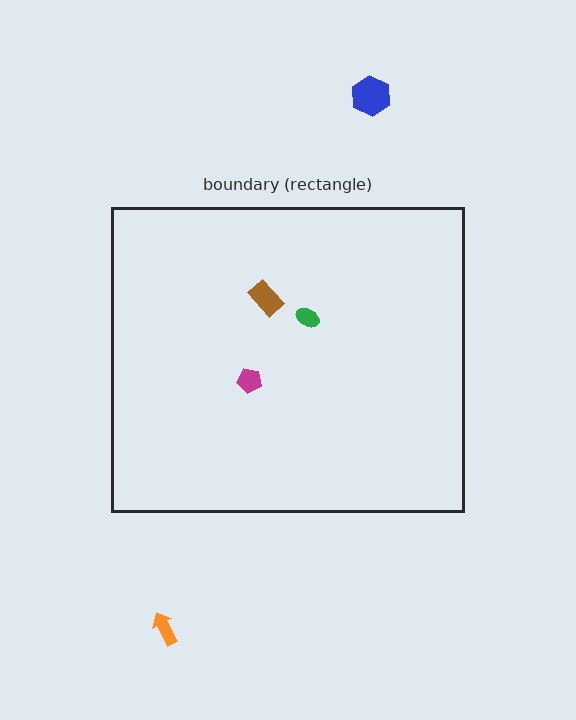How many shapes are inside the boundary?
3 inside, 2 outside.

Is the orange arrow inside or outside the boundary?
Outside.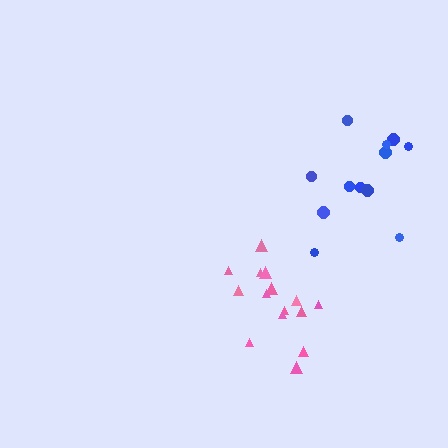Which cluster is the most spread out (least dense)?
Blue.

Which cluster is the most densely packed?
Pink.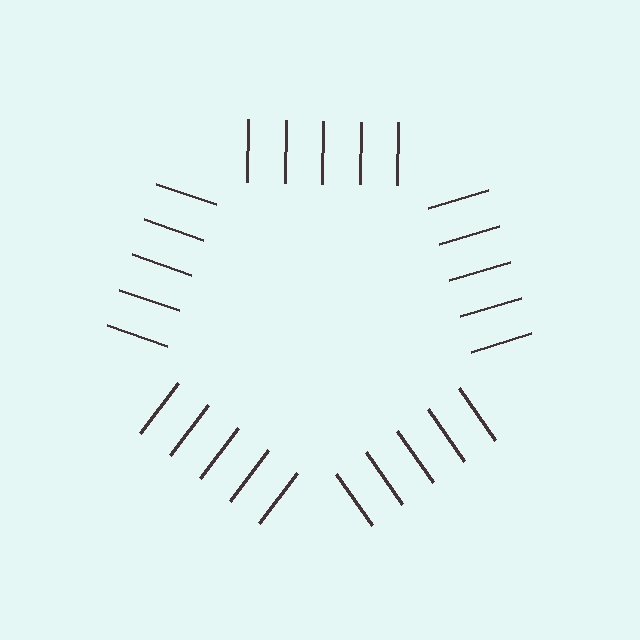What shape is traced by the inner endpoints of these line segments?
An illusory pentagon — the line segments terminate on its edges but no continuous stroke is drawn.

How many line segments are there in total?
25 — 5 along each of the 5 edges.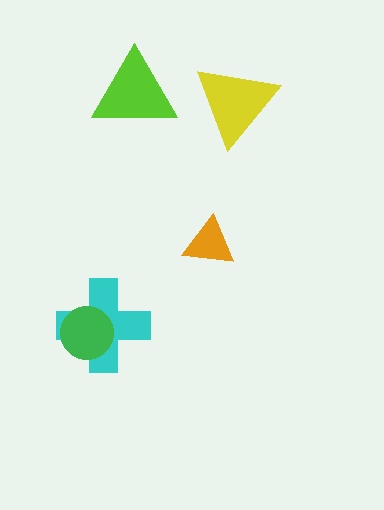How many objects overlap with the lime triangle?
0 objects overlap with the lime triangle.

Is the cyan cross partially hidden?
Yes, it is partially covered by another shape.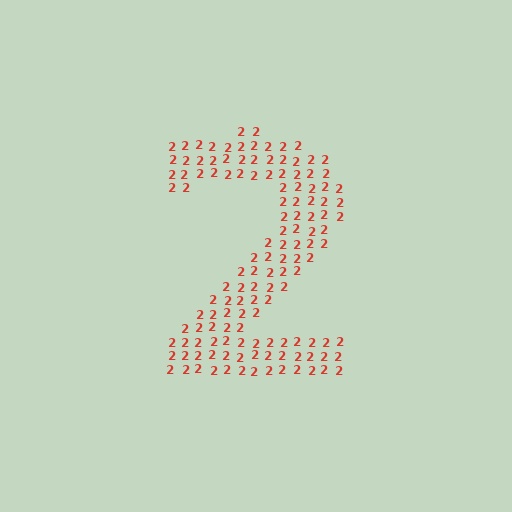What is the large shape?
The large shape is the digit 2.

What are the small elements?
The small elements are digit 2's.